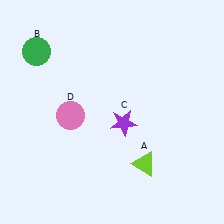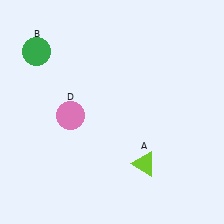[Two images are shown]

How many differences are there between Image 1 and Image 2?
There is 1 difference between the two images.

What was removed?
The purple star (C) was removed in Image 2.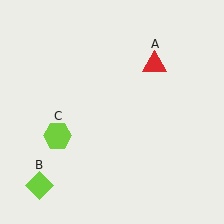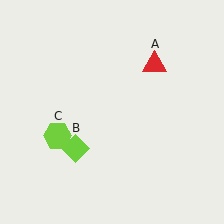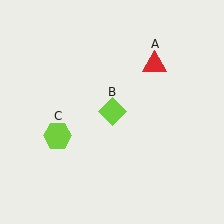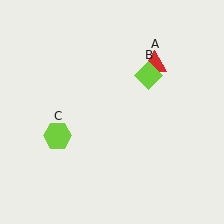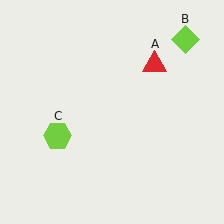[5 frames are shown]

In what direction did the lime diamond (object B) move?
The lime diamond (object B) moved up and to the right.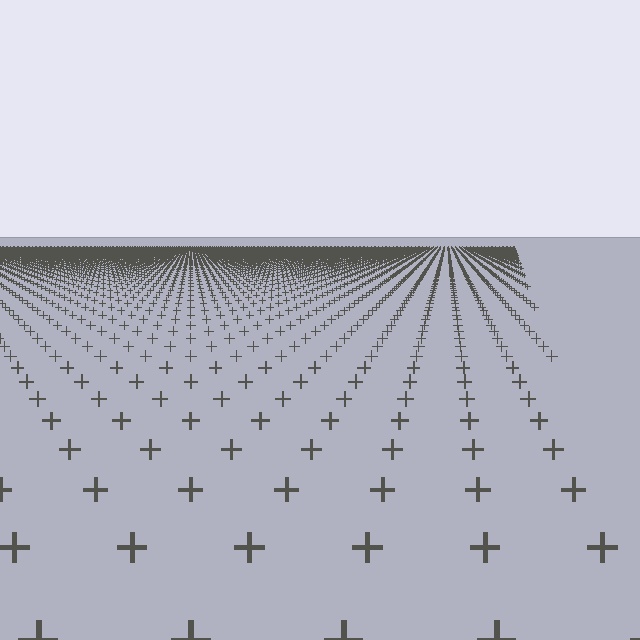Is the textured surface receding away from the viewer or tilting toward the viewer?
The surface is receding away from the viewer. Texture elements get smaller and denser toward the top.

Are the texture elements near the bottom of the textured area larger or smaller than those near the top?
Larger. Near the bottom, elements are closer to the viewer and appear at a bigger on-screen size.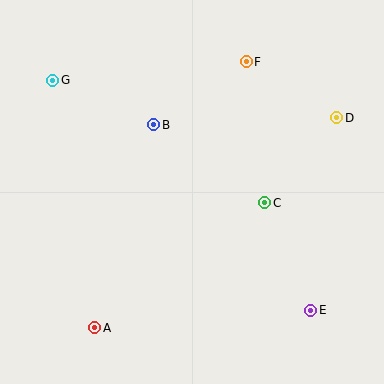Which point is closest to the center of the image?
Point C at (264, 203) is closest to the center.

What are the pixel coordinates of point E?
Point E is at (311, 310).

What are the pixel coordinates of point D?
Point D is at (337, 118).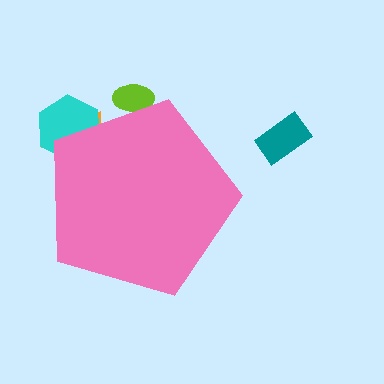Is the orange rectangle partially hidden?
Yes, the orange rectangle is partially hidden behind the pink pentagon.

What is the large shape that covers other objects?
A pink pentagon.